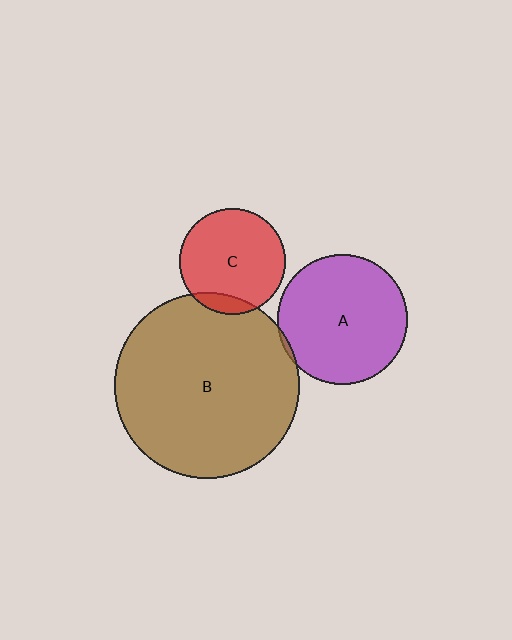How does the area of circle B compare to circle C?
Approximately 3.1 times.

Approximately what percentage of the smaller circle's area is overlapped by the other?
Approximately 10%.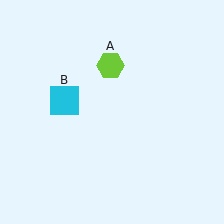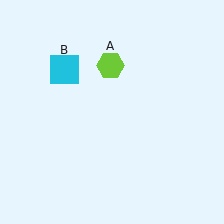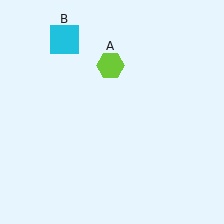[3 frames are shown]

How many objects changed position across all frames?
1 object changed position: cyan square (object B).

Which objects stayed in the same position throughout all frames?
Lime hexagon (object A) remained stationary.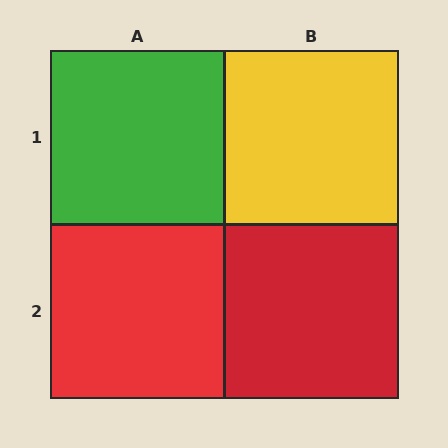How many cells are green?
1 cell is green.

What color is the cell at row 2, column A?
Red.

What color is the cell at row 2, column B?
Red.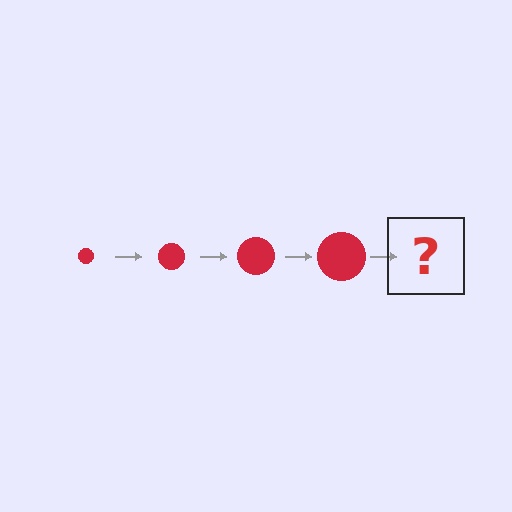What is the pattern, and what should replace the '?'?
The pattern is that the circle gets progressively larger each step. The '?' should be a red circle, larger than the previous one.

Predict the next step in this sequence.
The next step is a red circle, larger than the previous one.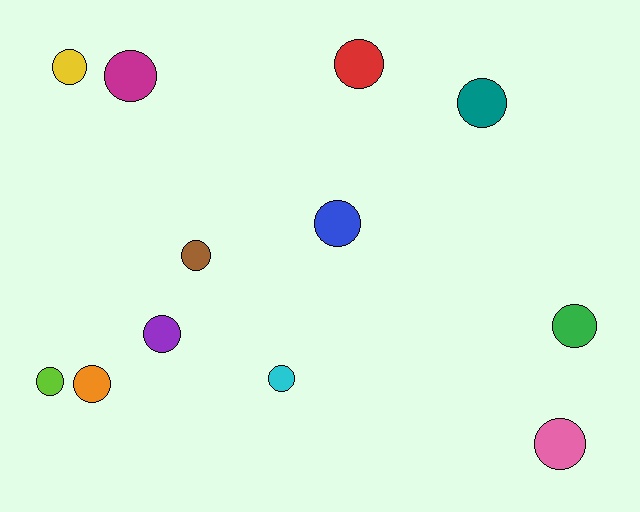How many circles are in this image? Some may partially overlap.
There are 12 circles.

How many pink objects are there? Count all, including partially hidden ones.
There is 1 pink object.